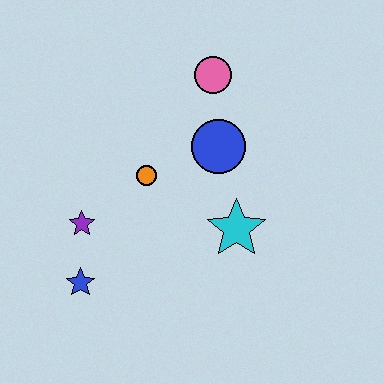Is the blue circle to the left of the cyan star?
Yes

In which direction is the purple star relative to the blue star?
The purple star is above the blue star.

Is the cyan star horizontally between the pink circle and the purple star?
No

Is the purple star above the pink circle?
No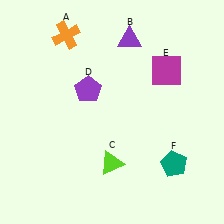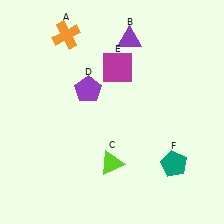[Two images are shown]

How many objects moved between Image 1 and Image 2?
1 object moved between the two images.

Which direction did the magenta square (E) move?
The magenta square (E) moved left.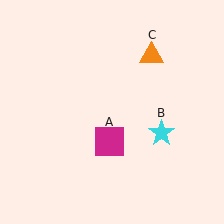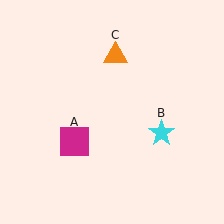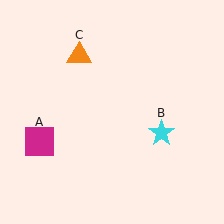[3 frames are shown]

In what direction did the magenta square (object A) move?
The magenta square (object A) moved left.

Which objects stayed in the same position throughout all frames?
Cyan star (object B) remained stationary.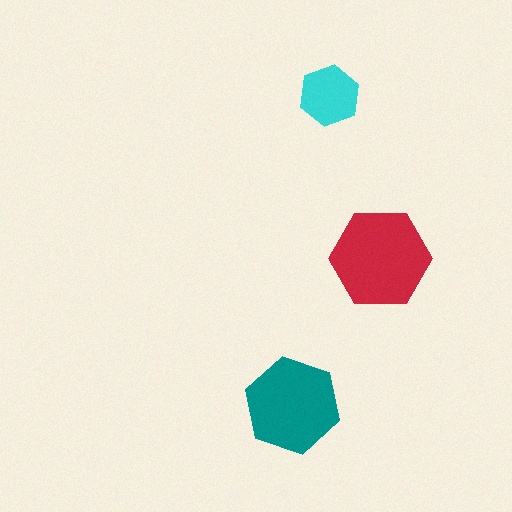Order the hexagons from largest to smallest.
the red one, the teal one, the cyan one.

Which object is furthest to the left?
The teal hexagon is leftmost.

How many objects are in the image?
There are 3 objects in the image.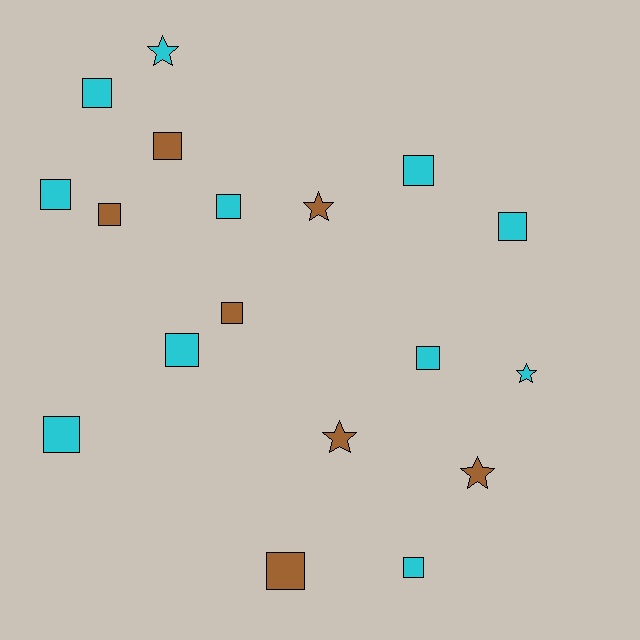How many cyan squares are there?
There are 9 cyan squares.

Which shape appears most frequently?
Square, with 13 objects.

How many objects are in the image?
There are 18 objects.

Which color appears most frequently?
Cyan, with 11 objects.